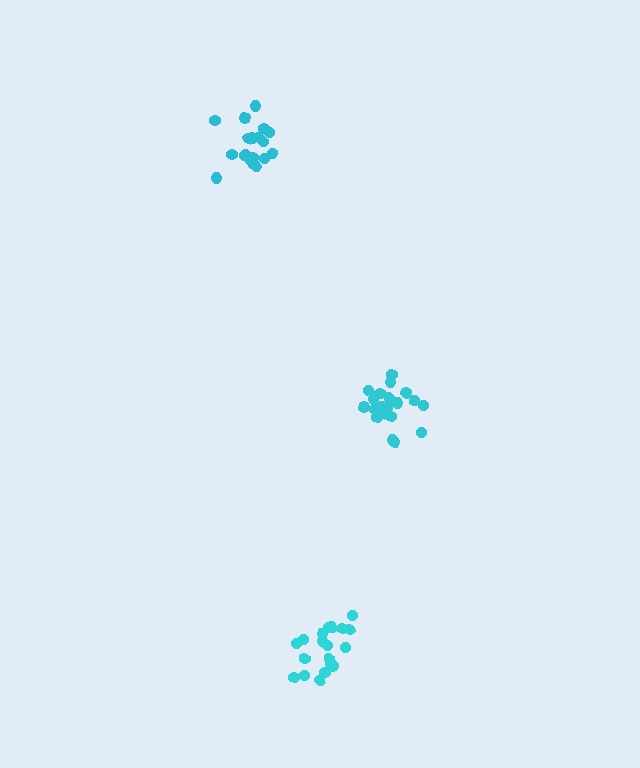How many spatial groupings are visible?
There are 3 spatial groupings.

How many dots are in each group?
Group 1: 19 dots, Group 2: 20 dots, Group 3: 19 dots (58 total).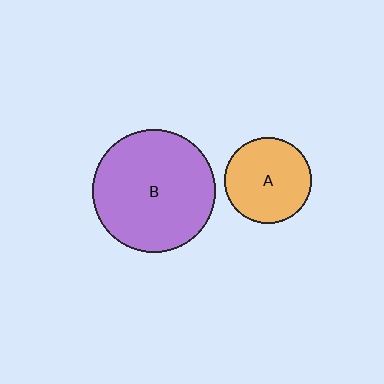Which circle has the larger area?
Circle B (purple).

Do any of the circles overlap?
No, none of the circles overlap.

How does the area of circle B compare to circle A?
Approximately 2.0 times.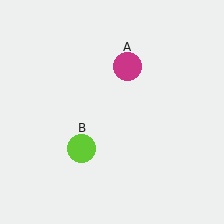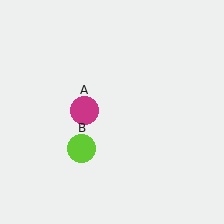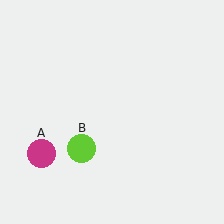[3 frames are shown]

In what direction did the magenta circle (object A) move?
The magenta circle (object A) moved down and to the left.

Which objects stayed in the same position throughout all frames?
Lime circle (object B) remained stationary.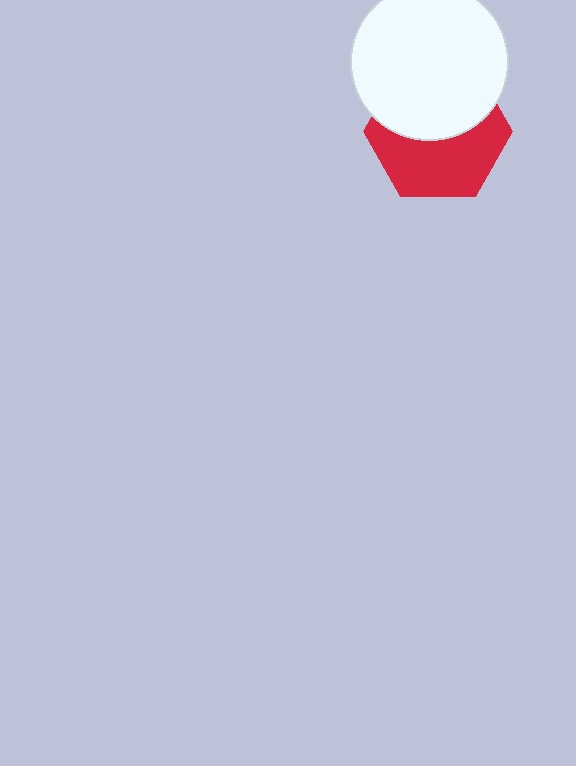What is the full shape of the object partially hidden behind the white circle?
The partially hidden object is a red hexagon.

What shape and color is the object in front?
The object in front is a white circle.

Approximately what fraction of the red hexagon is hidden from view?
Roughly 48% of the red hexagon is hidden behind the white circle.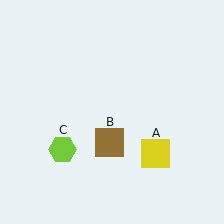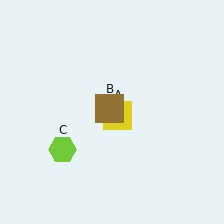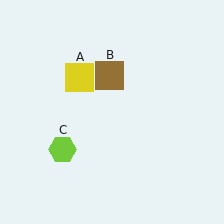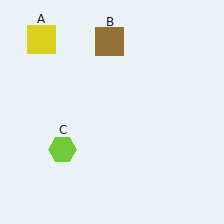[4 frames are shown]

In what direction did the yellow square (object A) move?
The yellow square (object A) moved up and to the left.